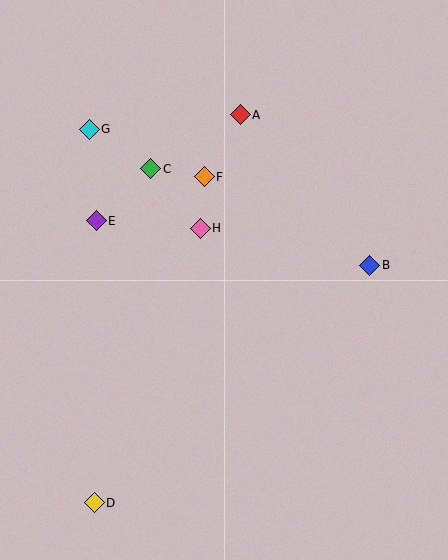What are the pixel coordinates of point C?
Point C is at (151, 169).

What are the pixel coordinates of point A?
Point A is at (240, 115).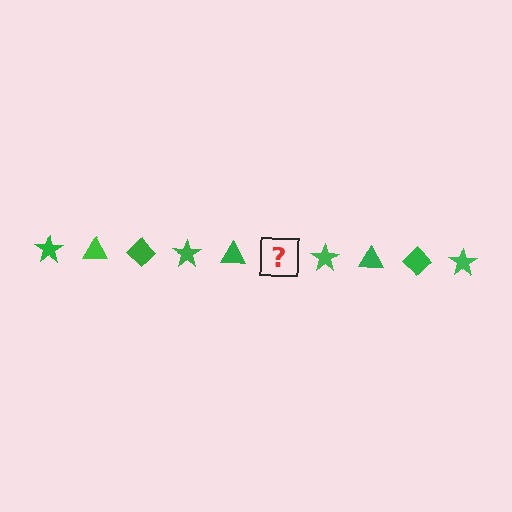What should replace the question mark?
The question mark should be replaced with a green diamond.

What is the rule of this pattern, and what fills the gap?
The rule is that the pattern cycles through star, triangle, diamond shapes in green. The gap should be filled with a green diamond.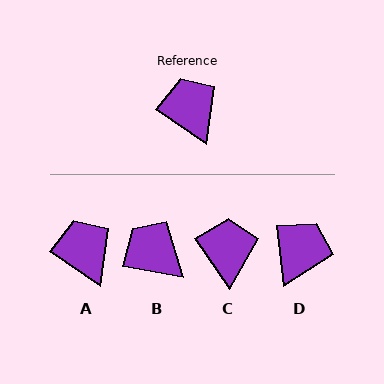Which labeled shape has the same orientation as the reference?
A.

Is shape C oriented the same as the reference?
No, it is off by about 21 degrees.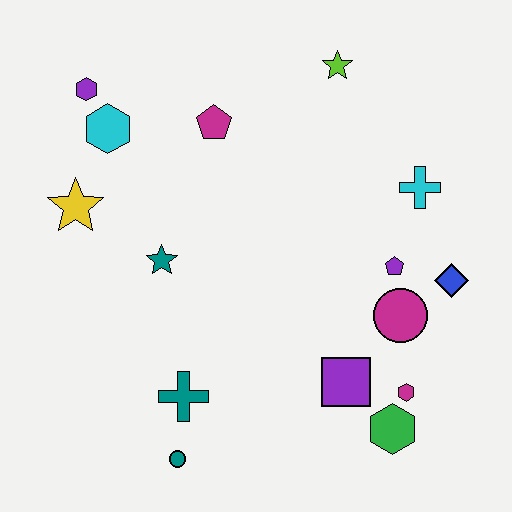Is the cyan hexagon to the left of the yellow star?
No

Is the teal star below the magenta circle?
No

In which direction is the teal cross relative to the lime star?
The teal cross is below the lime star.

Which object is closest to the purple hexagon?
The cyan hexagon is closest to the purple hexagon.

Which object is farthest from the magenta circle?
The purple hexagon is farthest from the magenta circle.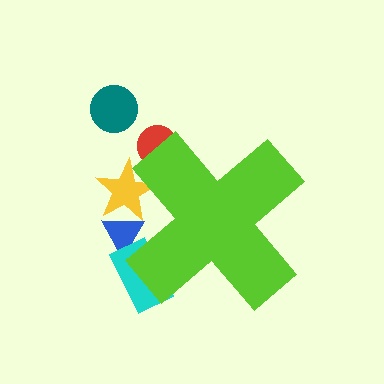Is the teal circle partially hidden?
No, the teal circle is fully visible.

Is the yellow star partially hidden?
Yes, the yellow star is partially hidden behind the lime cross.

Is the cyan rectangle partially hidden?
Yes, the cyan rectangle is partially hidden behind the lime cross.